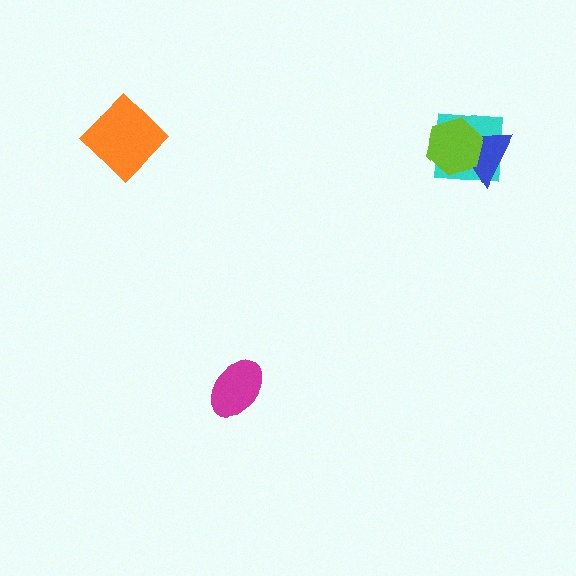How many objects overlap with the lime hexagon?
2 objects overlap with the lime hexagon.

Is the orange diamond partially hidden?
No, no other shape covers it.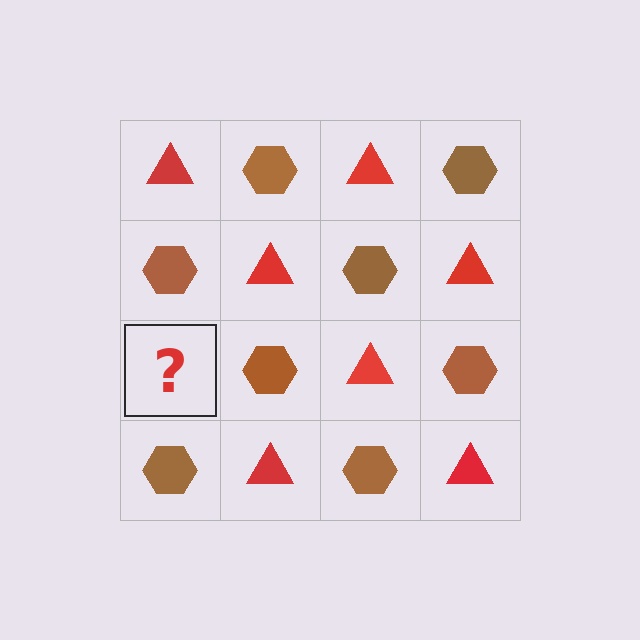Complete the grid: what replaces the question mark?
The question mark should be replaced with a red triangle.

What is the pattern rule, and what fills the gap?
The rule is that it alternates red triangle and brown hexagon in a checkerboard pattern. The gap should be filled with a red triangle.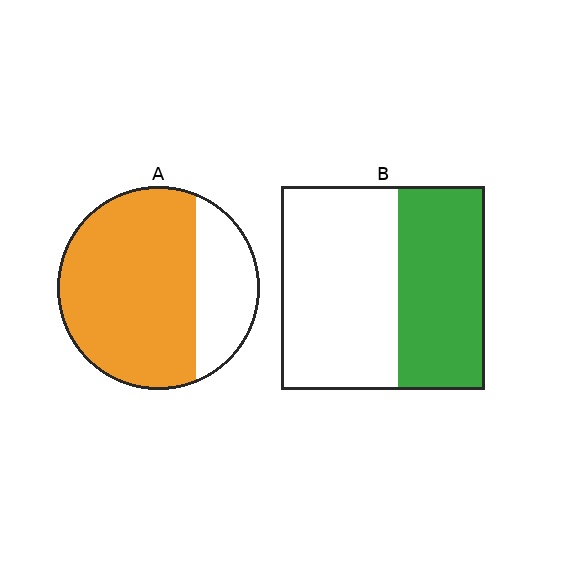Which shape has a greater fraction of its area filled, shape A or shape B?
Shape A.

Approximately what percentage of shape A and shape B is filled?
A is approximately 75% and B is approximately 45%.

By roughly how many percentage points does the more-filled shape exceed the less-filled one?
By roughly 30 percentage points (A over B).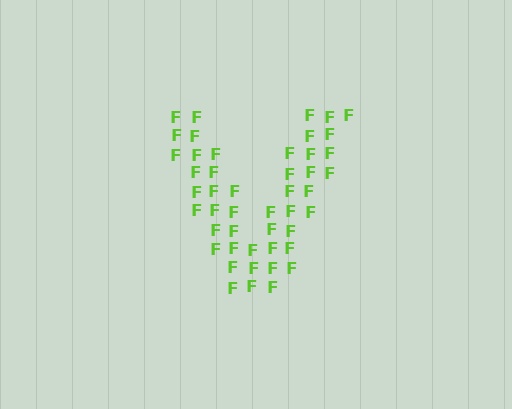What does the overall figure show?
The overall figure shows the letter V.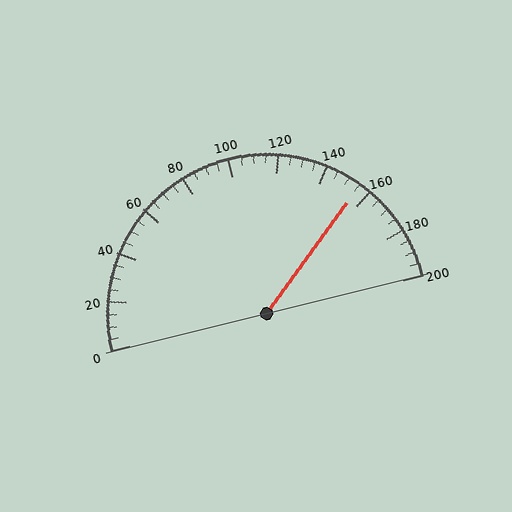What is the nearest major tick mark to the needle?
The nearest major tick mark is 160.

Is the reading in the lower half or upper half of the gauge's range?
The reading is in the upper half of the range (0 to 200).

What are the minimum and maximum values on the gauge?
The gauge ranges from 0 to 200.